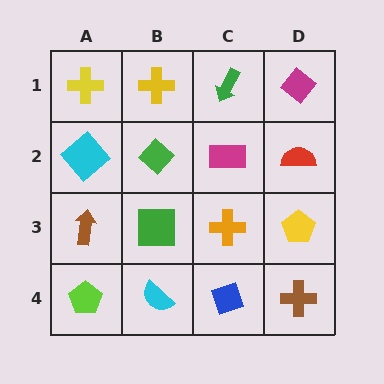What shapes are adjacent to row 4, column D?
A yellow pentagon (row 3, column D), a blue diamond (row 4, column C).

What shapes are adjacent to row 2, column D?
A magenta diamond (row 1, column D), a yellow pentagon (row 3, column D), a magenta rectangle (row 2, column C).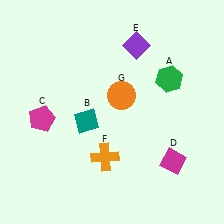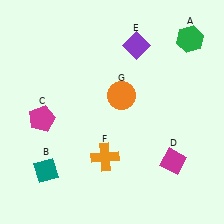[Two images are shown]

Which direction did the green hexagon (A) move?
The green hexagon (A) moved up.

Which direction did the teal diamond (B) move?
The teal diamond (B) moved down.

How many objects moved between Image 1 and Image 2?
2 objects moved between the two images.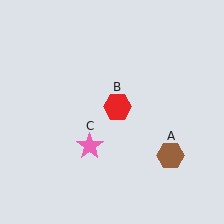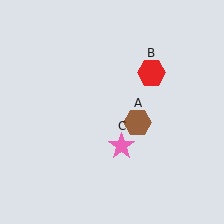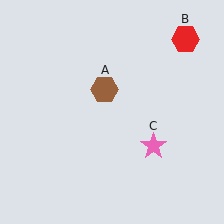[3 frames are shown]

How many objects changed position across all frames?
3 objects changed position: brown hexagon (object A), red hexagon (object B), pink star (object C).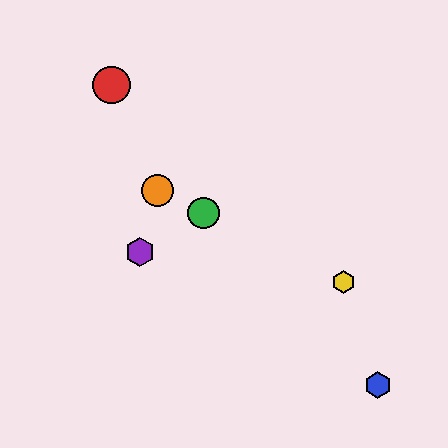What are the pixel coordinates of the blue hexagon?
The blue hexagon is at (378, 385).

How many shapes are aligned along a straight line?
3 shapes (the green circle, the yellow hexagon, the orange circle) are aligned along a straight line.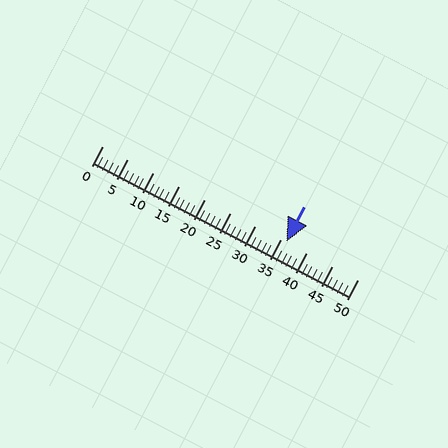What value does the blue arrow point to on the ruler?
The blue arrow points to approximately 36.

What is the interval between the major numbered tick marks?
The major tick marks are spaced 5 units apart.